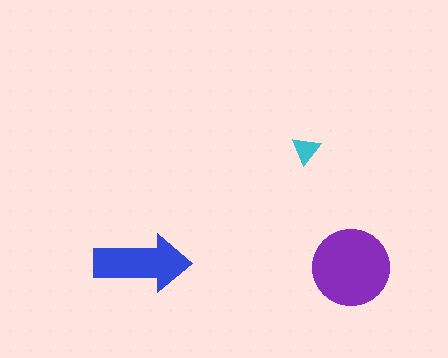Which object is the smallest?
The cyan triangle.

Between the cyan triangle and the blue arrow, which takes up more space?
The blue arrow.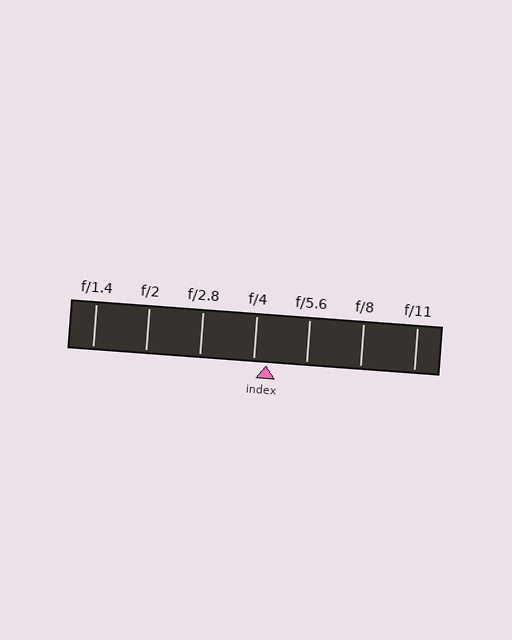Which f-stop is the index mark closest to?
The index mark is closest to f/4.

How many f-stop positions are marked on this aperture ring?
There are 7 f-stop positions marked.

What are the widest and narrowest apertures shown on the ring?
The widest aperture shown is f/1.4 and the narrowest is f/11.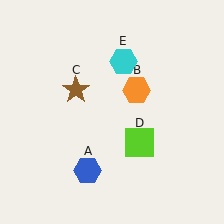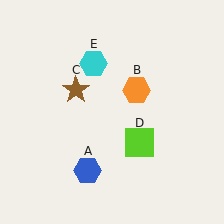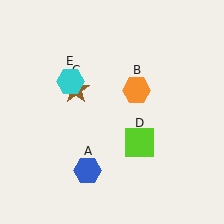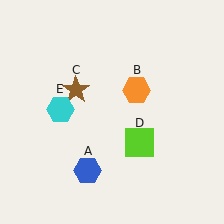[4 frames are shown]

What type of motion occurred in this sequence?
The cyan hexagon (object E) rotated counterclockwise around the center of the scene.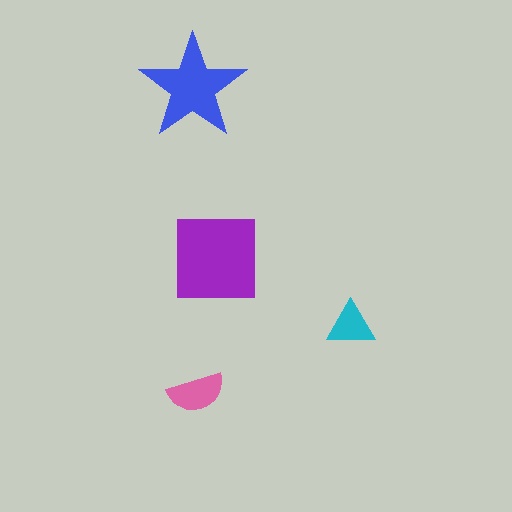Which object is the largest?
The purple square.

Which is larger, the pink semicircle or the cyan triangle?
The pink semicircle.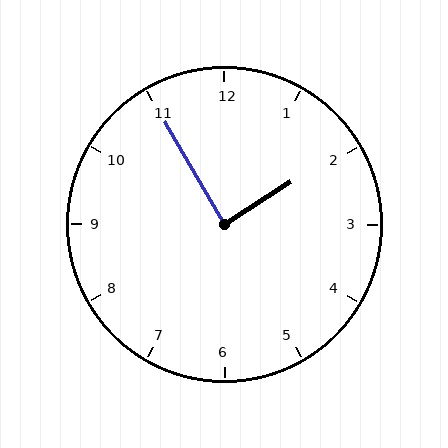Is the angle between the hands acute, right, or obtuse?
It is right.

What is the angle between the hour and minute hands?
Approximately 88 degrees.